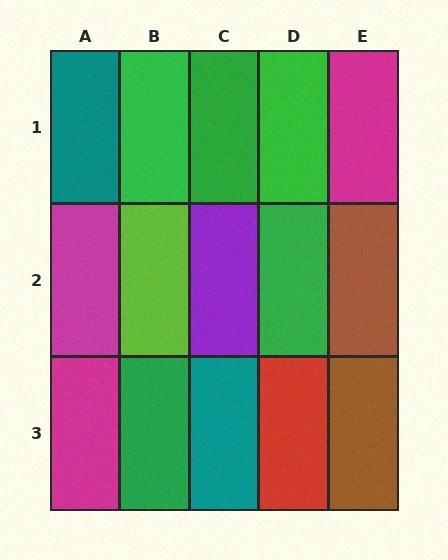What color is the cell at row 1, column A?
Teal.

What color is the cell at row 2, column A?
Magenta.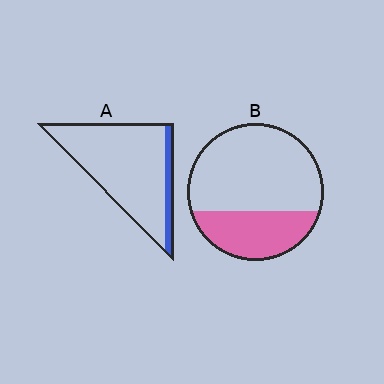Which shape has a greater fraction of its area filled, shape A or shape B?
Shape B.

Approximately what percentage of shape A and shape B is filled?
A is approximately 15% and B is approximately 35%.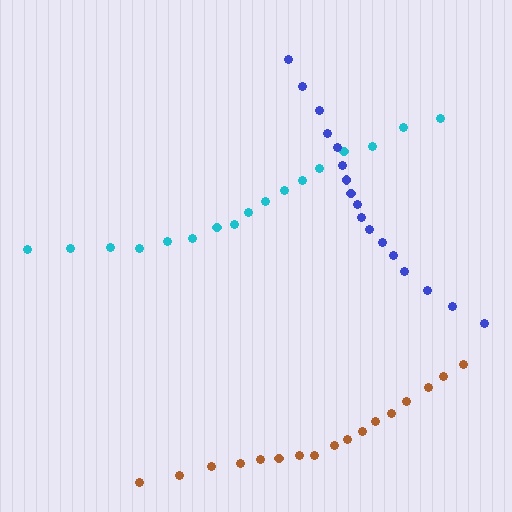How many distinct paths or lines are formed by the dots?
There are 3 distinct paths.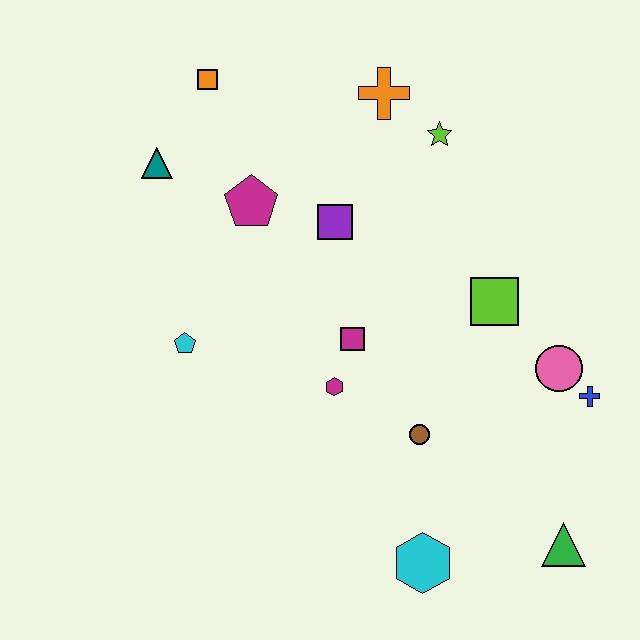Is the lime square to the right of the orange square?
Yes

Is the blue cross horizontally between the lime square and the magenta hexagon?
No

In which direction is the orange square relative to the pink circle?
The orange square is to the left of the pink circle.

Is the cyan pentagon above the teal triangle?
No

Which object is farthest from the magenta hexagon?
The orange square is farthest from the magenta hexagon.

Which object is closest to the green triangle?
The cyan hexagon is closest to the green triangle.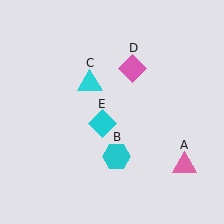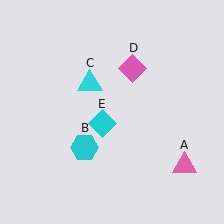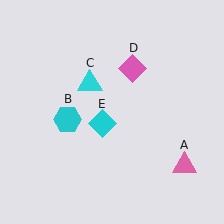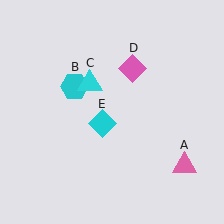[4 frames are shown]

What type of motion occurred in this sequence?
The cyan hexagon (object B) rotated clockwise around the center of the scene.